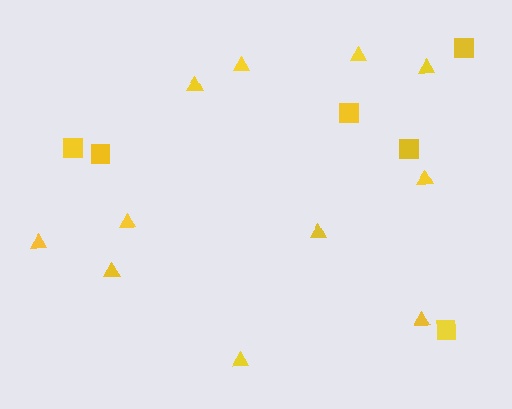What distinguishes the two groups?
There are 2 groups: one group of squares (6) and one group of triangles (11).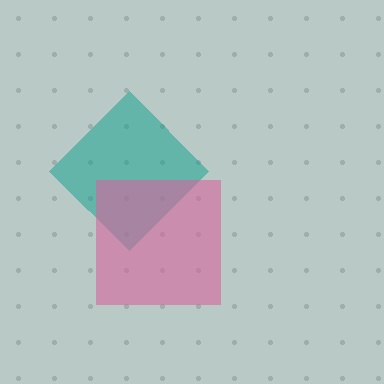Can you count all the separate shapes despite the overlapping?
Yes, there are 2 separate shapes.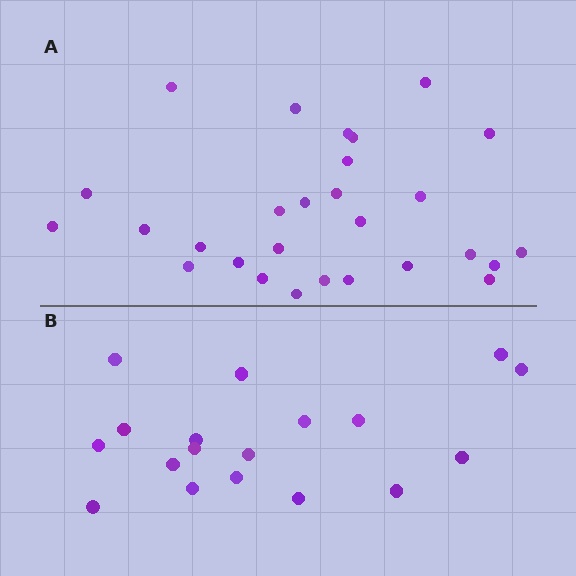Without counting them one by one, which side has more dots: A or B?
Region A (the top region) has more dots.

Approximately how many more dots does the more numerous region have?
Region A has roughly 10 or so more dots than region B.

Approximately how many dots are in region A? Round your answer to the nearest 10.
About 30 dots. (The exact count is 28, which rounds to 30.)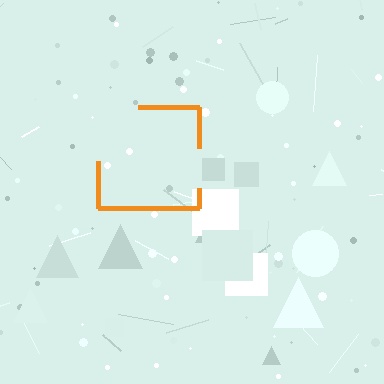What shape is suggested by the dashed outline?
The dashed outline suggests a square.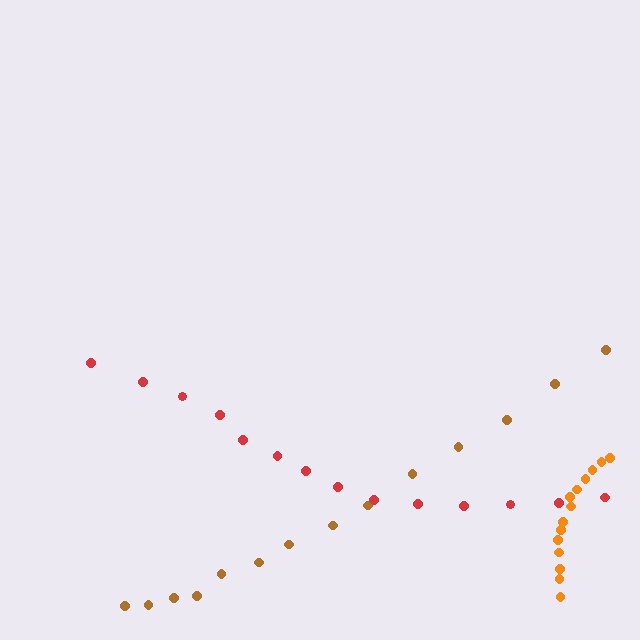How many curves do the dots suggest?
There are 3 distinct paths.